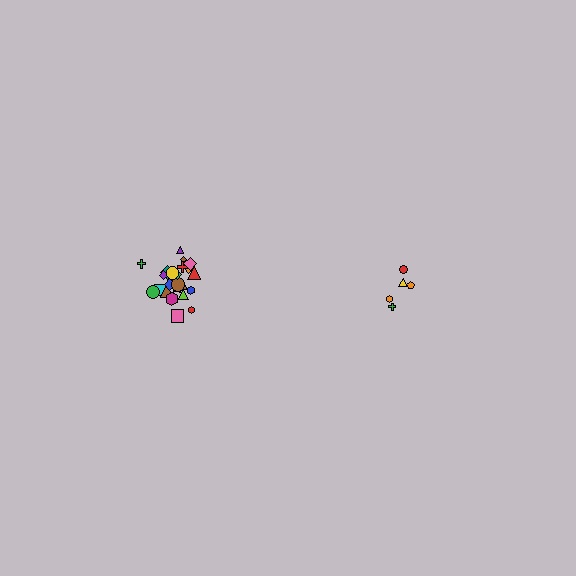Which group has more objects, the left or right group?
The left group.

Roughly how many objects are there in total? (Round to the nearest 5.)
Roughly 30 objects in total.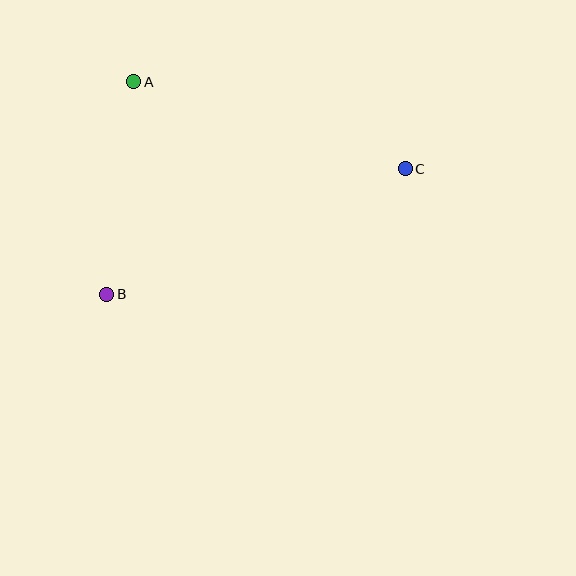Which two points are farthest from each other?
Points B and C are farthest from each other.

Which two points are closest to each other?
Points A and B are closest to each other.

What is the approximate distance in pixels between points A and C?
The distance between A and C is approximately 285 pixels.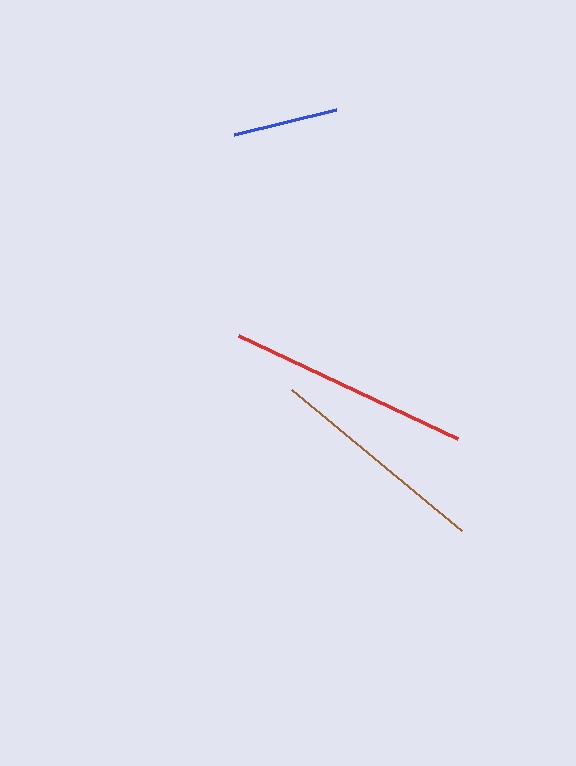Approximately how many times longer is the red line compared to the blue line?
The red line is approximately 2.3 times the length of the blue line.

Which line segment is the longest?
The red line is the longest at approximately 243 pixels.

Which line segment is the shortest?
The blue line is the shortest at approximately 106 pixels.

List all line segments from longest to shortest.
From longest to shortest: red, brown, blue.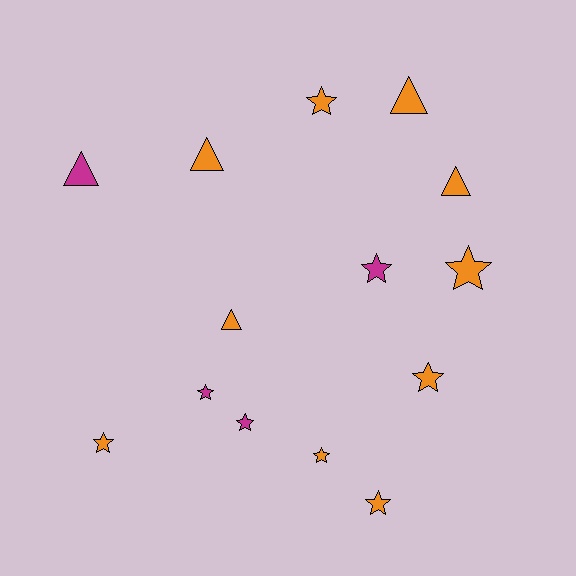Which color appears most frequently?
Orange, with 10 objects.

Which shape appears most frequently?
Star, with 9 objects.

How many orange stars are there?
There are 6 orange stars.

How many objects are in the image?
There are 14 objects.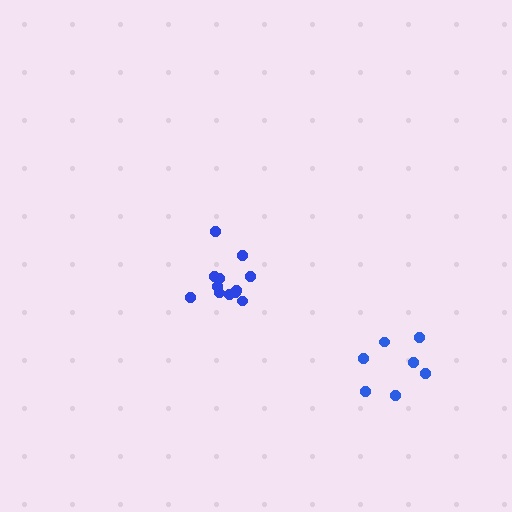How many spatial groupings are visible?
There are 2 spatial groupings.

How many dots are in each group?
Group 1: 12 dots, Group 2: 7 dots (19 total).